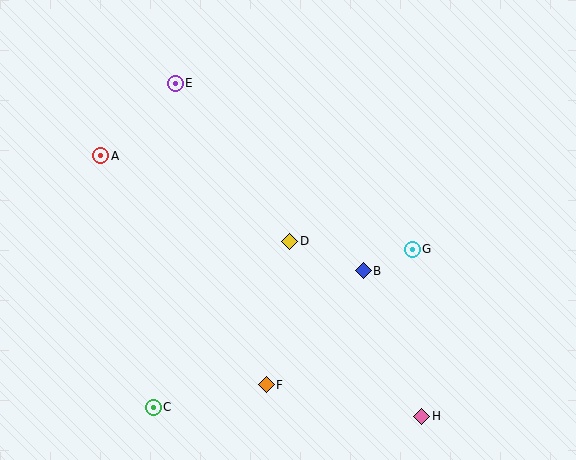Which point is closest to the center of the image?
Point D at (290, 241) is closest to the center.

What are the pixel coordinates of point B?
Point B is at (363, 271).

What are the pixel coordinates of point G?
Point G is at (412, 249).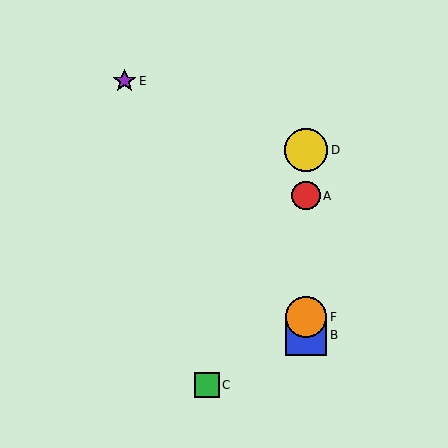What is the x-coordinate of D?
Object D is at x≈306.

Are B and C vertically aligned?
No, B is at x≈306 and C is at x≈207.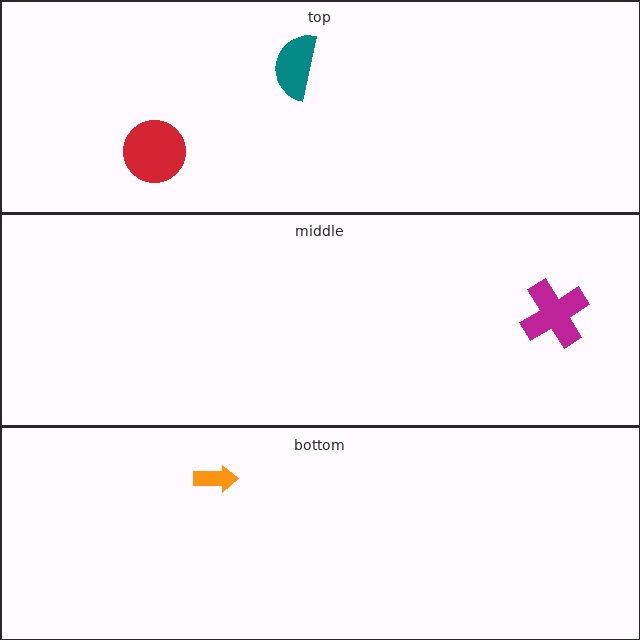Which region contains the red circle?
The top region.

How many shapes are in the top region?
2.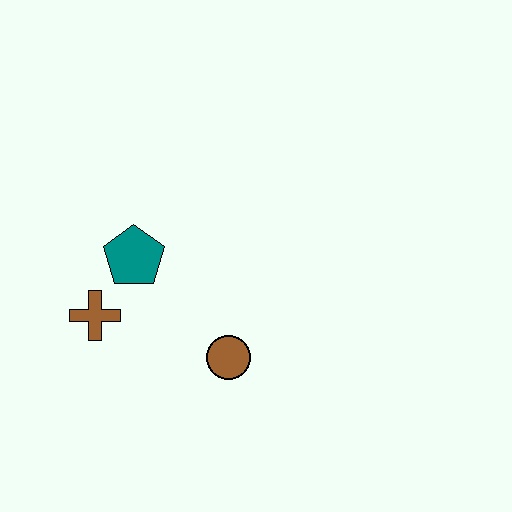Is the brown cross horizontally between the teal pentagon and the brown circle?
No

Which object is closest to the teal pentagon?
The brown cross is closest to the teal pentagon.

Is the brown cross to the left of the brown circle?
Yes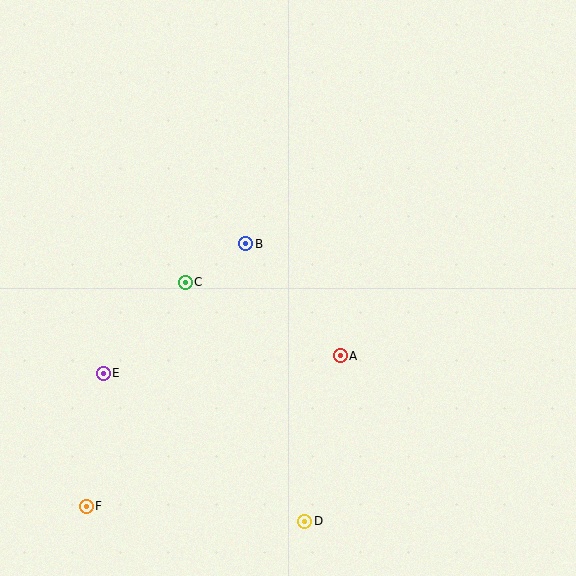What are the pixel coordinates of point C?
Point C is at (185, 282).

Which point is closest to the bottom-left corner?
Point F is closest to the bottom-left corner.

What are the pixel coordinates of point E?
Point E is at (103, 373).